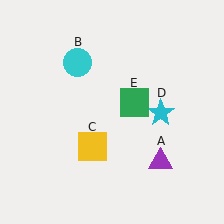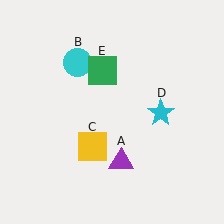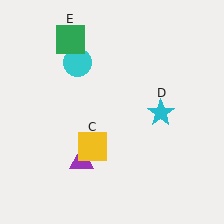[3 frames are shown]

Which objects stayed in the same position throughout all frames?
Cyan circle (object B) and yellow square (object C) and cyan star (object D) remained stationary.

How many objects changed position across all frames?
2 objects changed position: purple triangle (object A), green square (object E).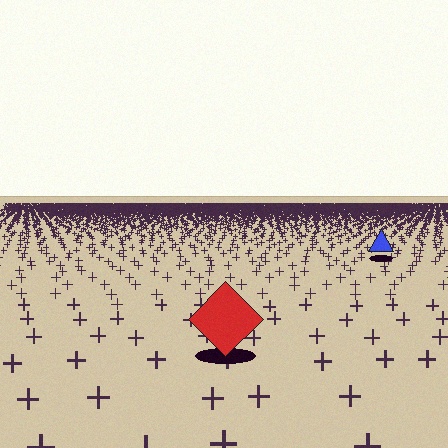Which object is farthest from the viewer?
The blue triangle is farthest from the viewer. It appears smaller and the ground texture around it is denser.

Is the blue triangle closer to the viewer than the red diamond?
No. The red diamond is closer — you can tell from the texture gradient: the ground texture is coarser near it.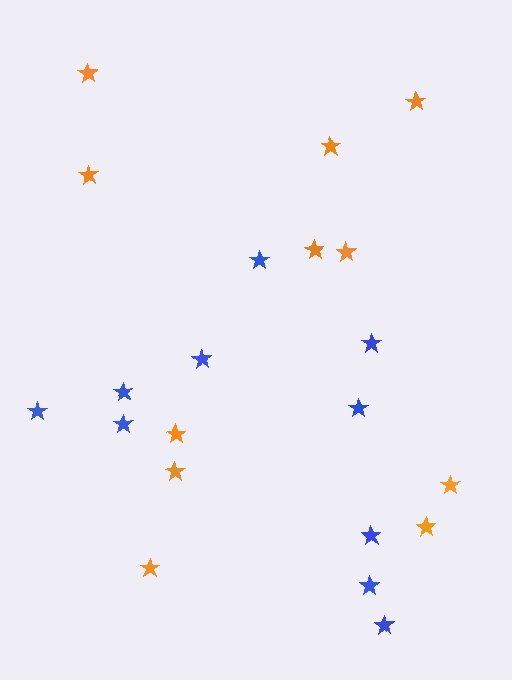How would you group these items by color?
There are 2 groups: one group of blue stars (10) and one group of orange stars (11).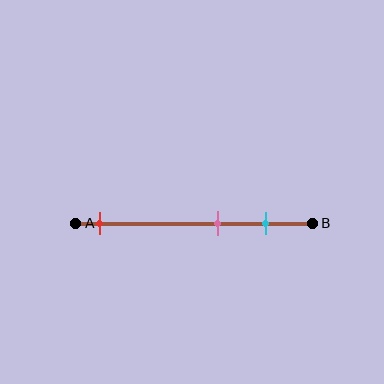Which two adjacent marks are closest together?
The pink and cyan marks are the closest adjacent pair.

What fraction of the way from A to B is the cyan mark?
The cyan mark is approximately 80% (0.8) of the way from A to B.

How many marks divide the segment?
There are 3 marks dividing the segment.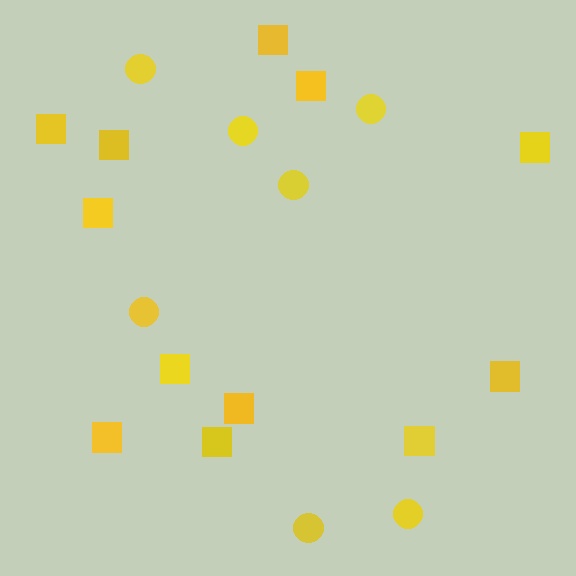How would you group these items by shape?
There are 2 groups: one group of circles (7) and one group of squares (12).